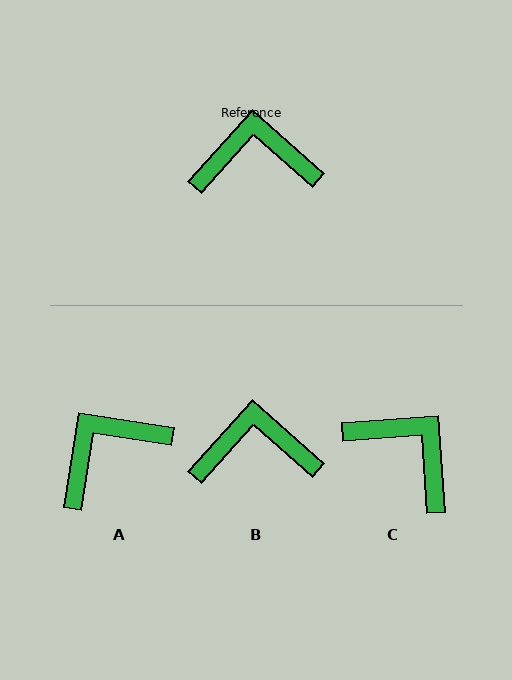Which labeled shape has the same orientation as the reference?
B.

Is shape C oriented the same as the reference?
No, it is off by about 44 degrees.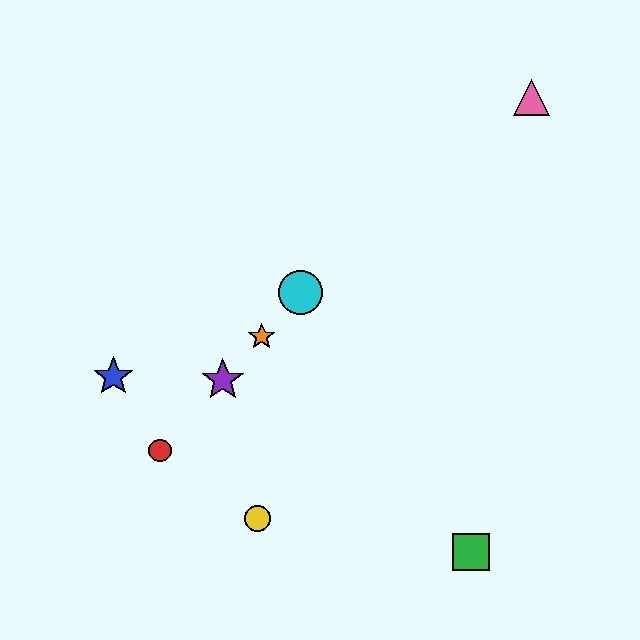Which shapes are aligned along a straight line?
The red circle, the purple star, the orange star, the cyan circle are aligned along a straight line.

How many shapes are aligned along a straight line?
4 shapes (the red circle, the purple star, the orange star, the cyan circle) are aligned along a straight line.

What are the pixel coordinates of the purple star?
The purple star is at (223, 380).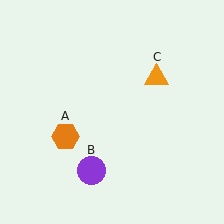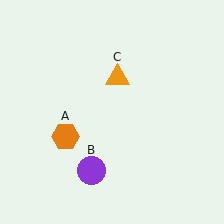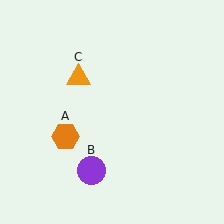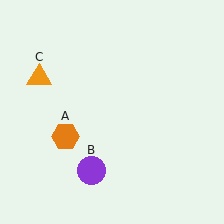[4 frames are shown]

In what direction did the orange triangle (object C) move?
The orange triangle (object C) moved left.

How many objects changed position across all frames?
1 object changed position: orange triangle (object C).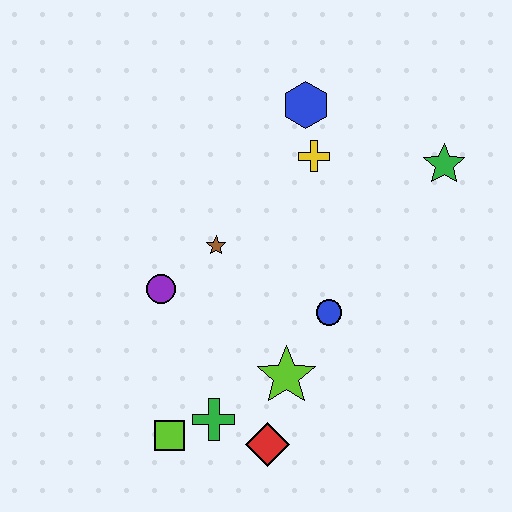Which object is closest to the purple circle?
The brown star is closest to the purple circle.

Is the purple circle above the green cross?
Yes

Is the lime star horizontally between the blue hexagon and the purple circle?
Yes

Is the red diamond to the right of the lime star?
No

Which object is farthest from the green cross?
The green star is farthest from the green cross.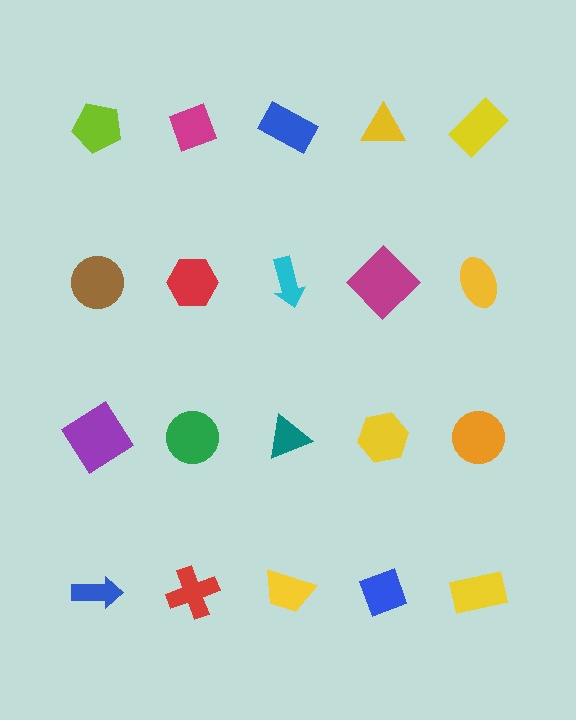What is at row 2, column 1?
A brown circle.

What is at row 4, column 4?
A blue diamond.